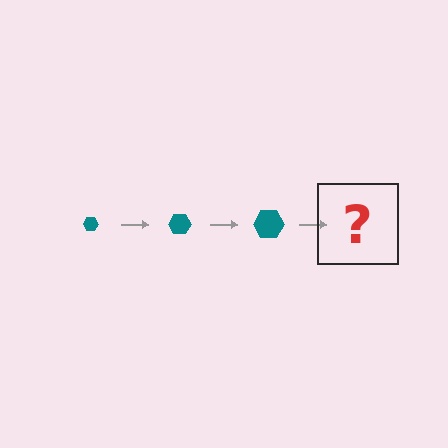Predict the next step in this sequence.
The next step is a teal hexagon, larger than the previous one.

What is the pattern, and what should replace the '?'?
The pattern is that the hexagon gets progressively larger each step. The '?' should be a teal hexagon, larger than the previous one.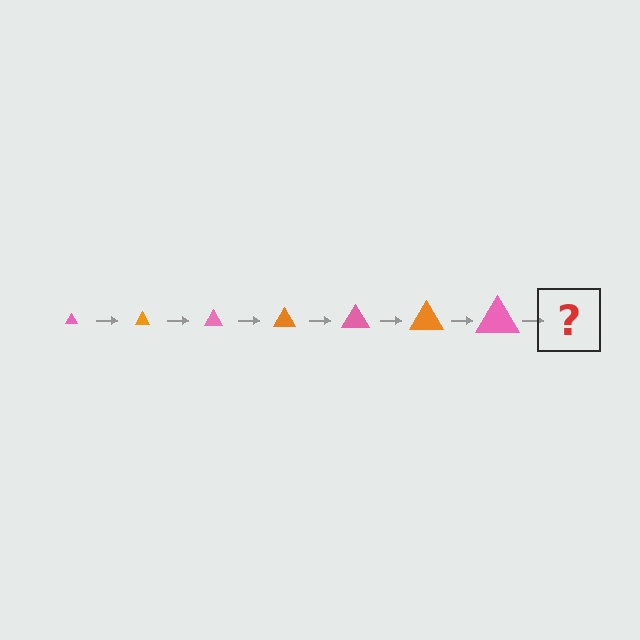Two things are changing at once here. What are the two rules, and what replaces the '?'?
The two rules are that the triangle grows larger each step and the color cycles through pink and orange. The '?' should be an orange triangle, larger than the previous one.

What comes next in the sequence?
The next element should be an orange triangle, larger than the previous one.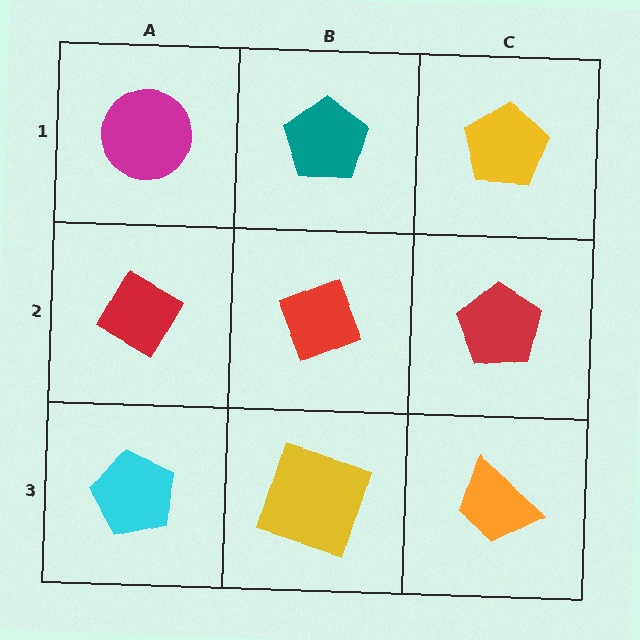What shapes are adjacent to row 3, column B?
A red diamond (row 2, column B), a cyan pentagon (row 3, column A), an orange trapezoid (row 3, column C).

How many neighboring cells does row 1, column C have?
2.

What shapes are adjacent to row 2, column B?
A teal pentagon (row 1, column B), a yellow square (row 3, column B), a red diamond (row 2, column A), a red pentagon (row 2, column C).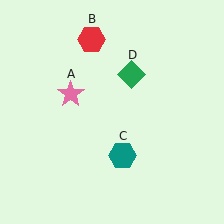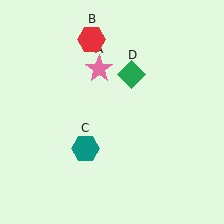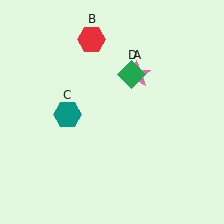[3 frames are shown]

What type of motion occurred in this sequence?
The pink star (object A), teal hexagon (object C) rotated clockwise around the center of the scene.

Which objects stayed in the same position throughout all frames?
Red hexagon (object B) and green diamond (object D) remained stationary.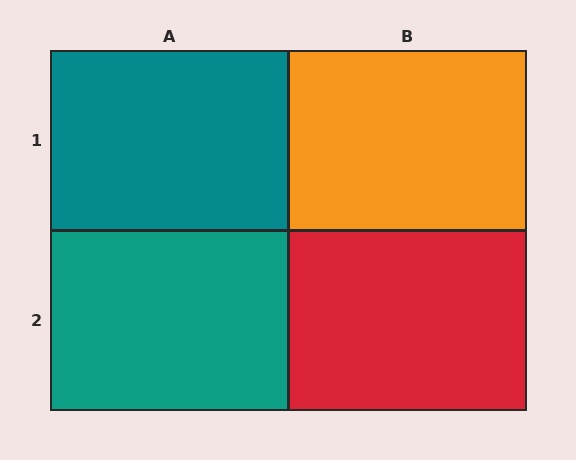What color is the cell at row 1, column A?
Teal.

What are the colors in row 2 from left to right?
Teal, red.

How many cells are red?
1 cell is red.